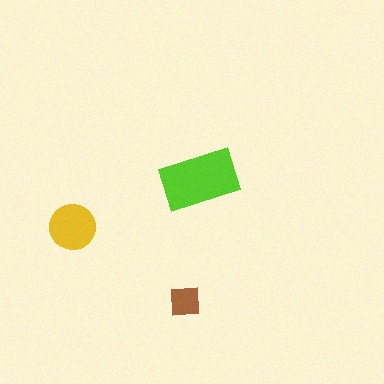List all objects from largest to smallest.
The lime rectangle, the yellow circle, the brown square.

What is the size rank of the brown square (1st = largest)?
3rd.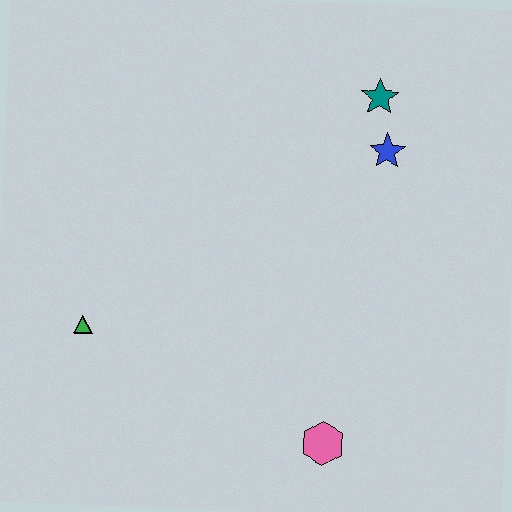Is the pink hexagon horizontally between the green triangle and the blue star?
Yes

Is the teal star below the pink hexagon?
No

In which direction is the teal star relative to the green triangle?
The teal star is to the right of the green triangle.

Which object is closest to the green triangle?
The pink hexagon is closest to the green triangle.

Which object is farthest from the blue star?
The green triangle is farthest from the blue star.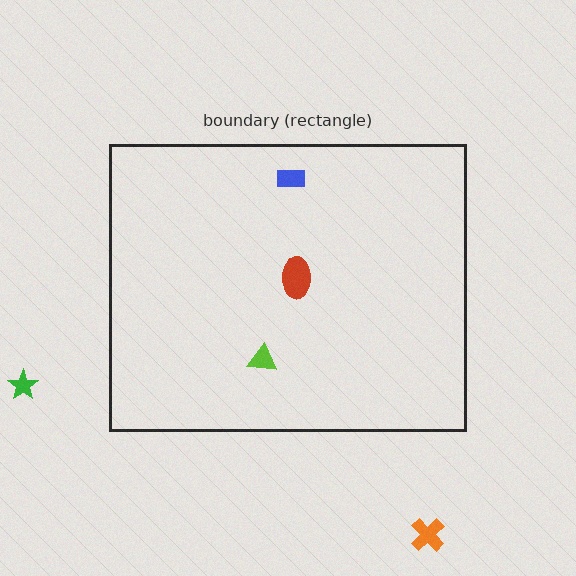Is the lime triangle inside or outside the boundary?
Inside.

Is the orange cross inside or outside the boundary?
Outside.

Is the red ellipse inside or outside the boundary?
Inside.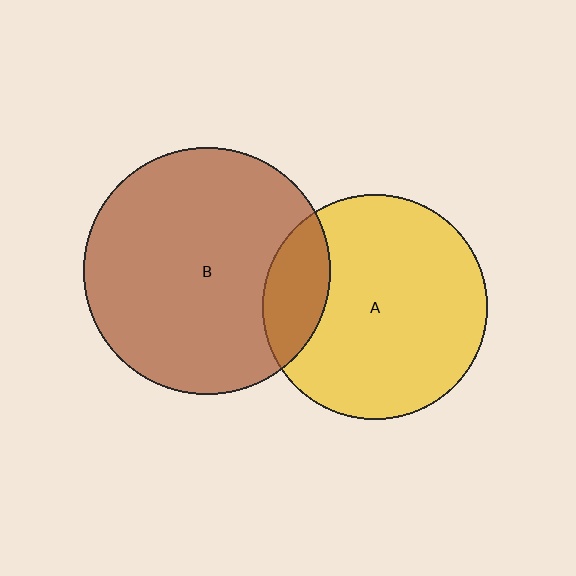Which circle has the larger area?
Circle B (brown).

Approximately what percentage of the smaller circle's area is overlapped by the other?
Approximately 20%.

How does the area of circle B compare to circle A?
Approximately 1.2 times.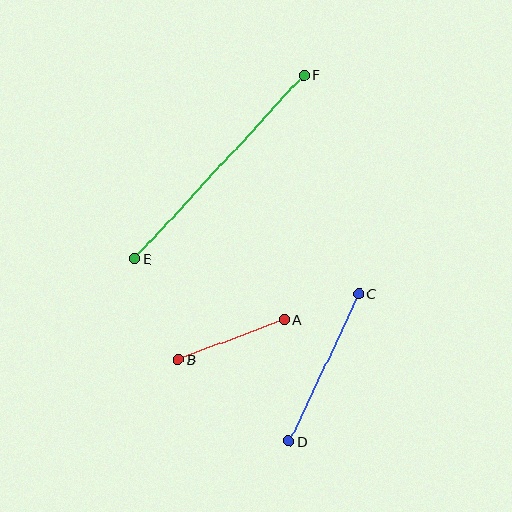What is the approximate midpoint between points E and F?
The midpoint is at approximately (219, 167) pixels.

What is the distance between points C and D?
The distance is approximately 163 pixels.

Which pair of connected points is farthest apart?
Points E and F are farthest apart.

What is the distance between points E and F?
The distance is approximately 250 pixels.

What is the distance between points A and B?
The distance is approximately 113 pixels.